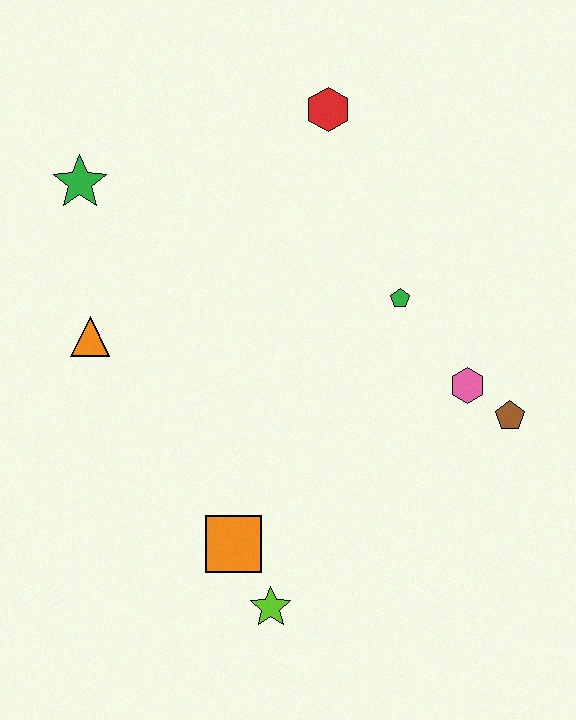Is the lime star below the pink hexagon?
Yes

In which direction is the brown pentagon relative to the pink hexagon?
The brown pentagon is to the right of the pink hexagon.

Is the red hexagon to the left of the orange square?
No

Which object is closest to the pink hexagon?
The brown pentagon is closest to the pink hexagon.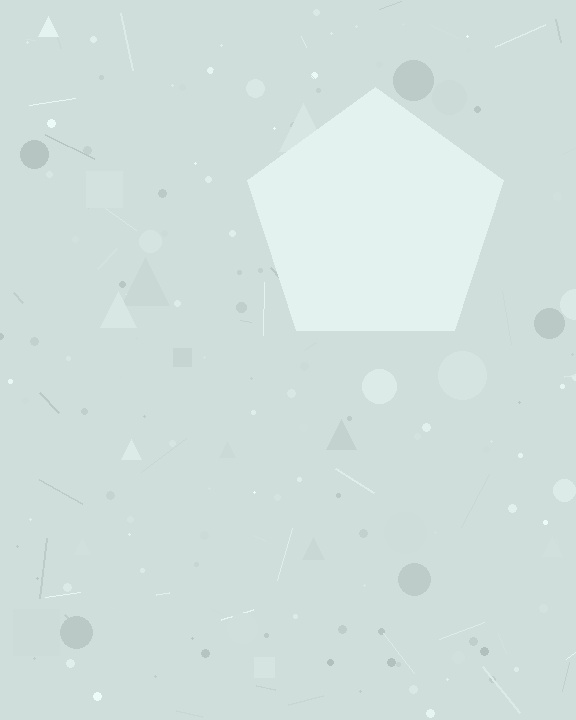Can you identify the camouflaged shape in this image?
The camouflaged shape is a pentagon.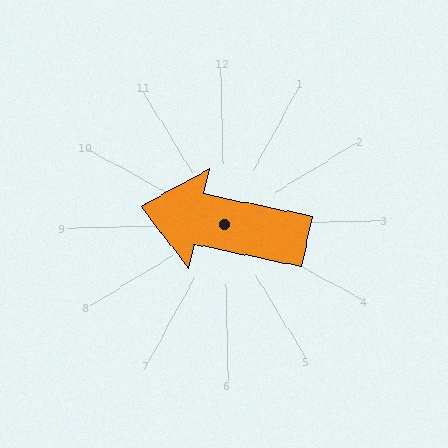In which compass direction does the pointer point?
West.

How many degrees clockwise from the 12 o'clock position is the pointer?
Approximately 283 degrees.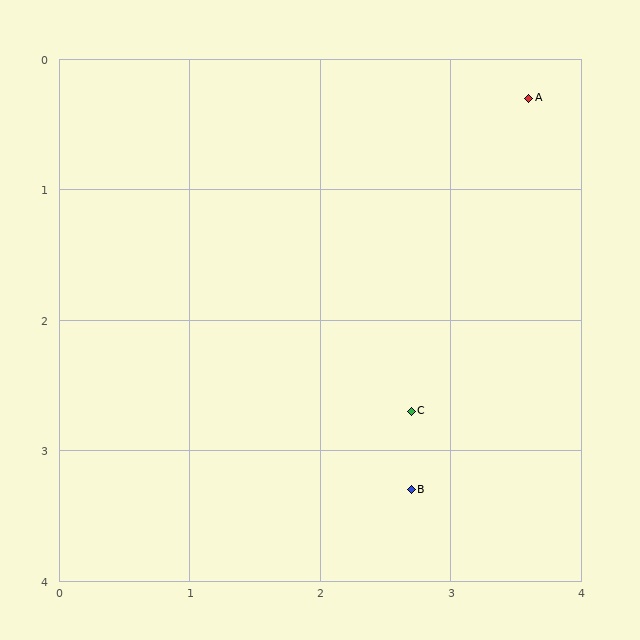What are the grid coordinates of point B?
Point B is at approximately (2.7, 3.3).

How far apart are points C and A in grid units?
Points C and A are about 2.6 grid units apart.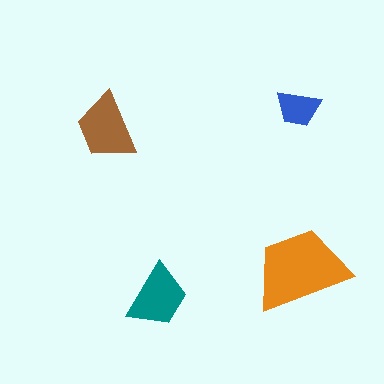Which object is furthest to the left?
The brown trapezoid is leftmost.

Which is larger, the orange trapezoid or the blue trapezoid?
The orange one.